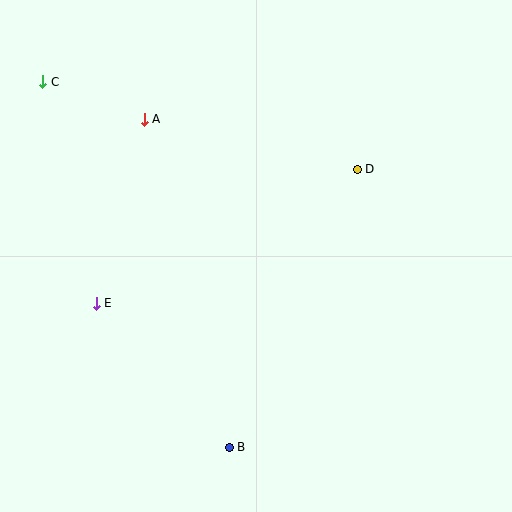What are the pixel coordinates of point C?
Point C is at (43, 82).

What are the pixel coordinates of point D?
Point D is at (357, 169).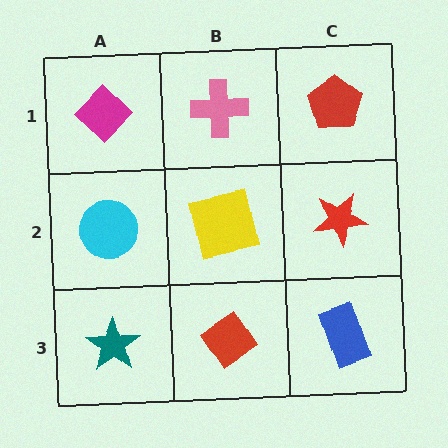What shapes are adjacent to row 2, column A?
A magenta diamond (row 1, column A), a teal star (row 3, column A), a yellow square (row 2, column B).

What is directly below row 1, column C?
A red star.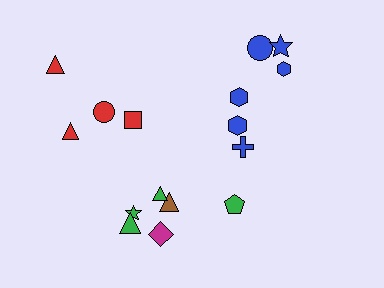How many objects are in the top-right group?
There are 6 objects.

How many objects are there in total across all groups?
There are 16 objects.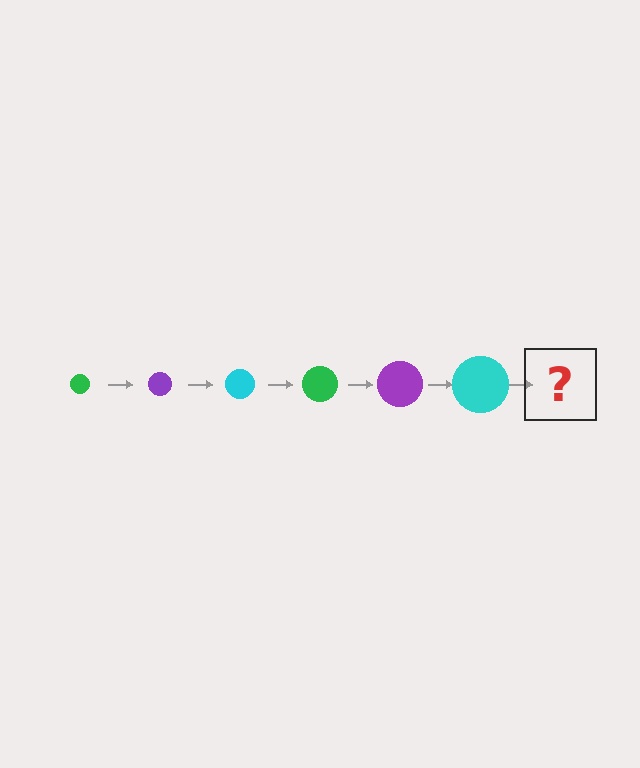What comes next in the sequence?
The next element should be a green circle, larger than the previous one.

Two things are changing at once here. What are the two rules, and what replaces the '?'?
The two rules are that the circle grows larger each step and the color cycles through green, purple, and cyan. The '?' should be a green circle, larger than the previous one.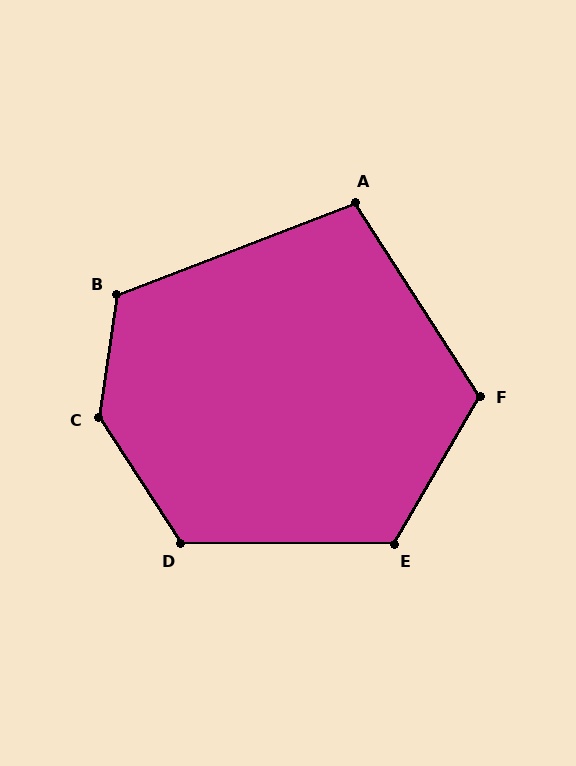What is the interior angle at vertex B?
Approximately 120 degrees (obtuse).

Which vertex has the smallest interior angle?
A, at approximately 102 degrees.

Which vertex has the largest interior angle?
C, at approximately 138 degrees.